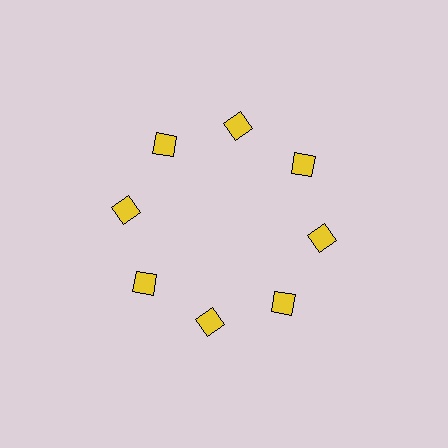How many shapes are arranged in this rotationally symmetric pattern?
There are 8 shapes, arranged in 8 groups of 1.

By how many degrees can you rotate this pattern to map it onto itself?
The pattern maps onto itself every 45 degrees of rotation.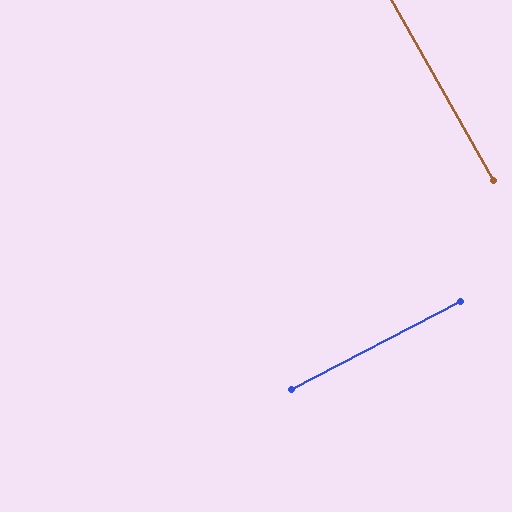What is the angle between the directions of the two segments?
Approximately 88 degrees.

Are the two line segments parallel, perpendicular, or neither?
Perpendicular — they meet at approximately 88°.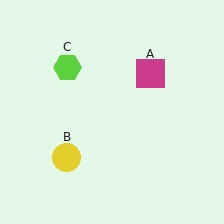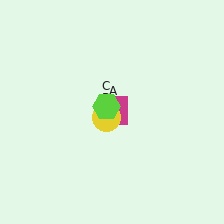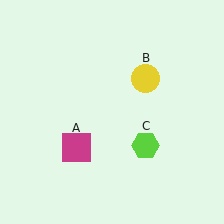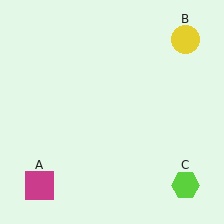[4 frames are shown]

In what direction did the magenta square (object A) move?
The magenta square (object A) moved down and to the left.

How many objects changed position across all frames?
3 objects changed position: magenta square (object A), yellow circle (object B), lime hexagon (object C).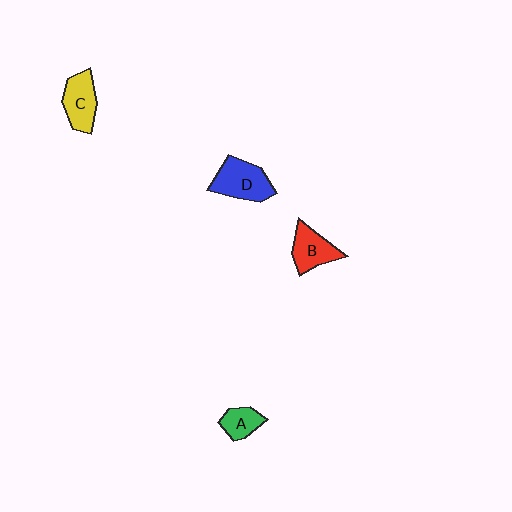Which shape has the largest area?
Shape D (blue).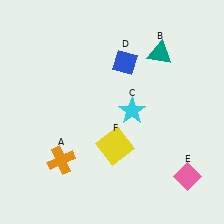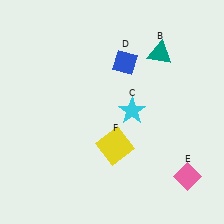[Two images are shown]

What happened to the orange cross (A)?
The orange cross (A) was removed in Image 2. It was in the bottom-left area of Image 1.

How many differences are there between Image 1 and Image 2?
There is 1 difference between the two images.